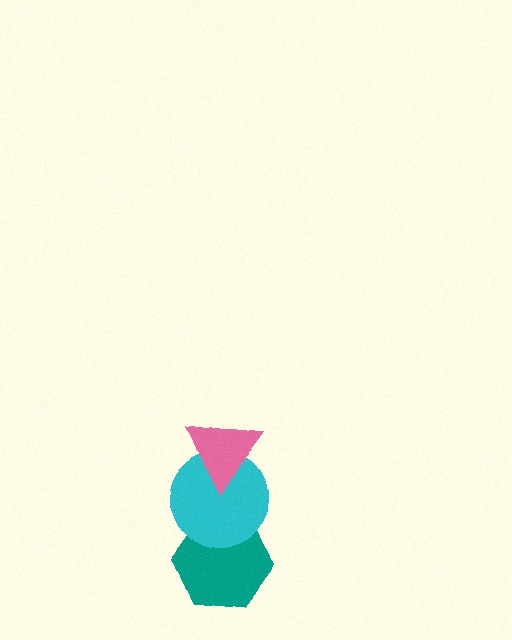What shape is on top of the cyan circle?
The pink triangle is on top of the cyan circle.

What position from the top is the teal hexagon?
The teal hexagon is 3rd from the top.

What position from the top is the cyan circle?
The cyan circle is 2nd from the top.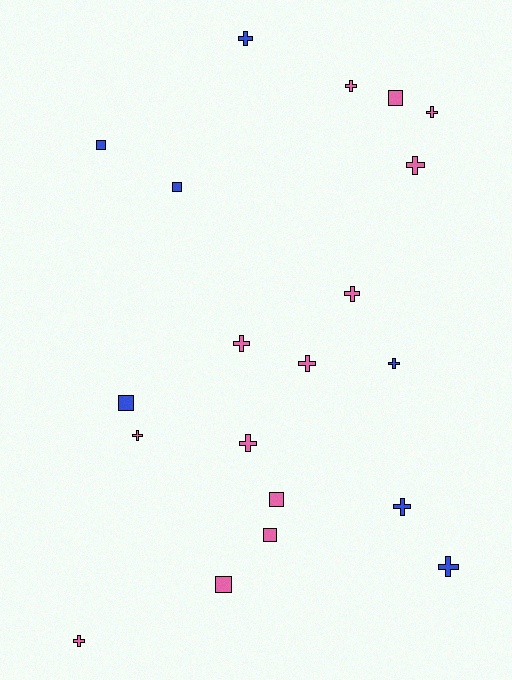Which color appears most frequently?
Pink, with 13 objects.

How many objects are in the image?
There are 20 objects.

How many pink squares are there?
There are 4 pink squares.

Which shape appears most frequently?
Cross, with 13 objects.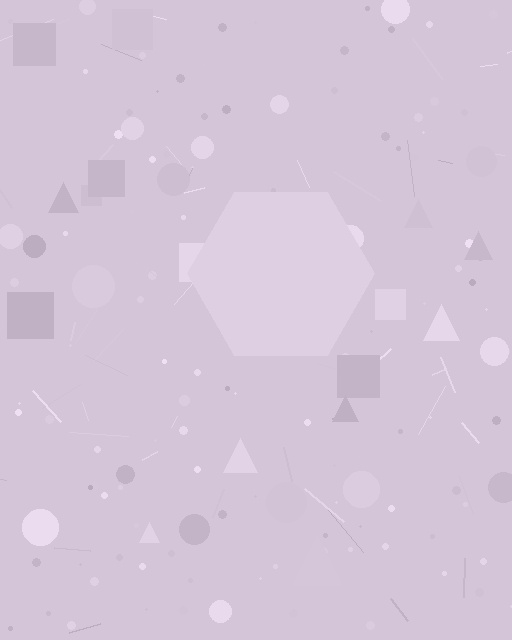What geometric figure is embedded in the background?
A hexagon is embedded in the background.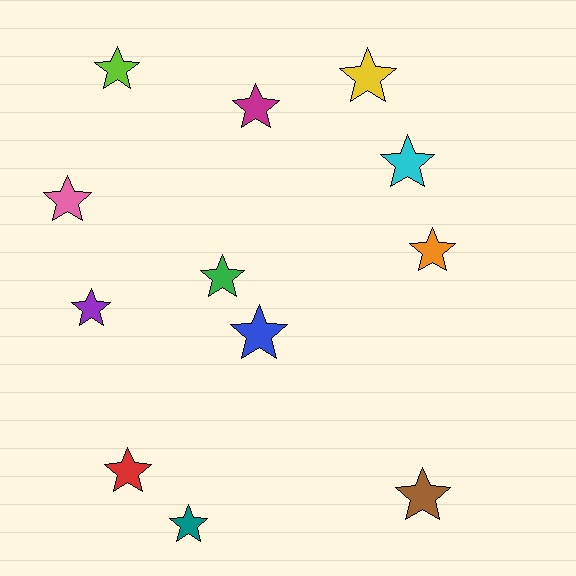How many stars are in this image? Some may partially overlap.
There are 12 stars.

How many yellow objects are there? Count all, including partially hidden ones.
There is 1 yellow object.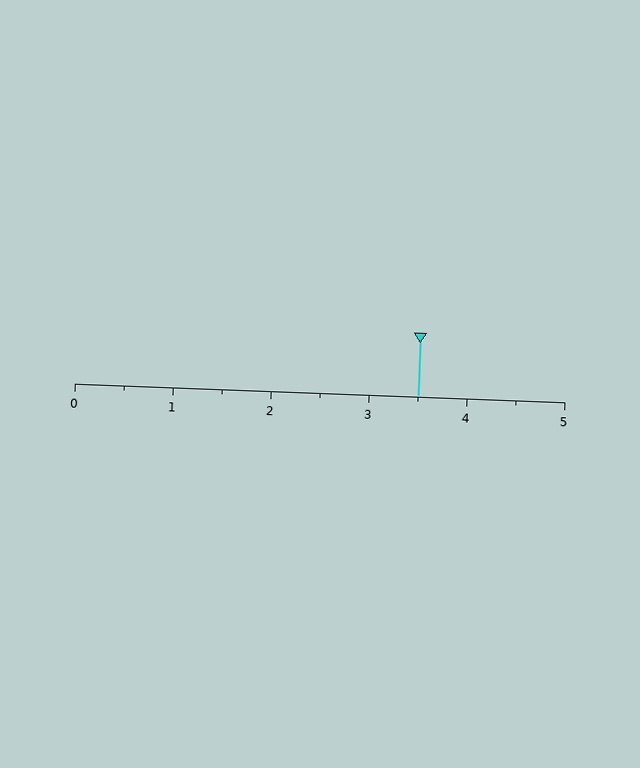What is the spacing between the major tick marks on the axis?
The major ticks are spaced 1 apart.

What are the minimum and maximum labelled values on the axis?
The axis runs from 0 to 5.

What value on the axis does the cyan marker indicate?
The marker indicates approximately 3.5.